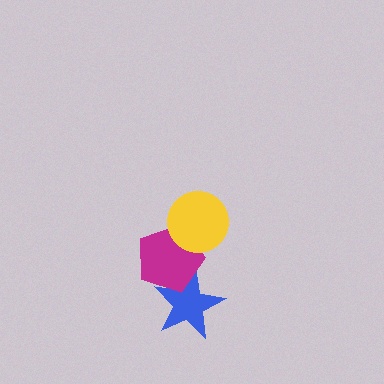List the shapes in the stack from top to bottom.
From top to bottom: the yellow circle, the magenta pentagon, the blue star.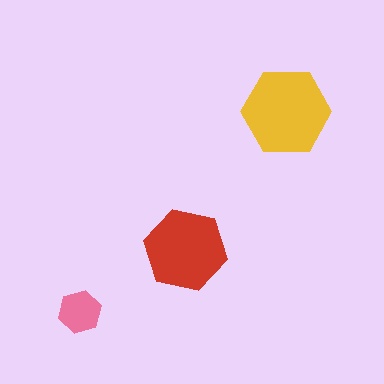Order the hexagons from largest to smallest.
the yellow one, the red one, the pink one.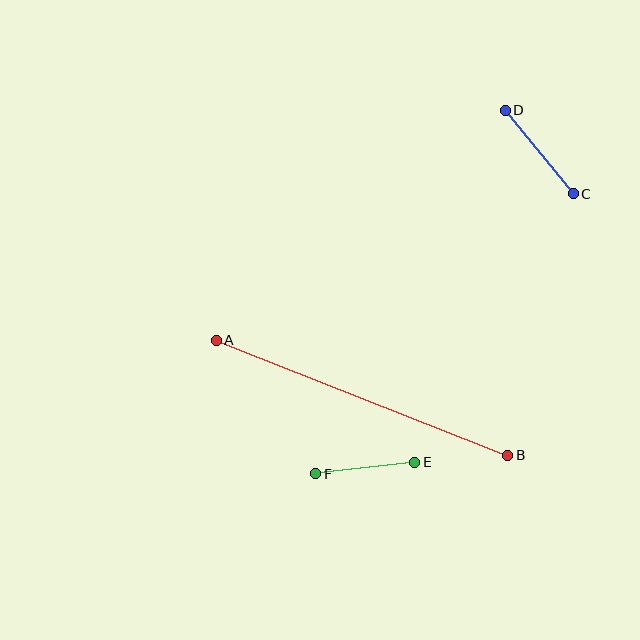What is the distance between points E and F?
The distance is approximately 100 pixels.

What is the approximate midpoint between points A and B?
The midpoint is at approximately (362, 398) pixels.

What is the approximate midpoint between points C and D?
The midpoint is at approximately (539, 152) pixels.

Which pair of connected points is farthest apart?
Points A and B are farthest apart.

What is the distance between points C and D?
The distance is approximately 108 pixels.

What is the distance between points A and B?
The distance is approximately 313 pixels.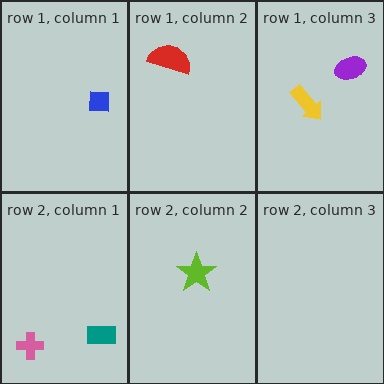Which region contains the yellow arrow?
The row 1, column 3 region.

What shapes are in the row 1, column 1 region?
The blue square.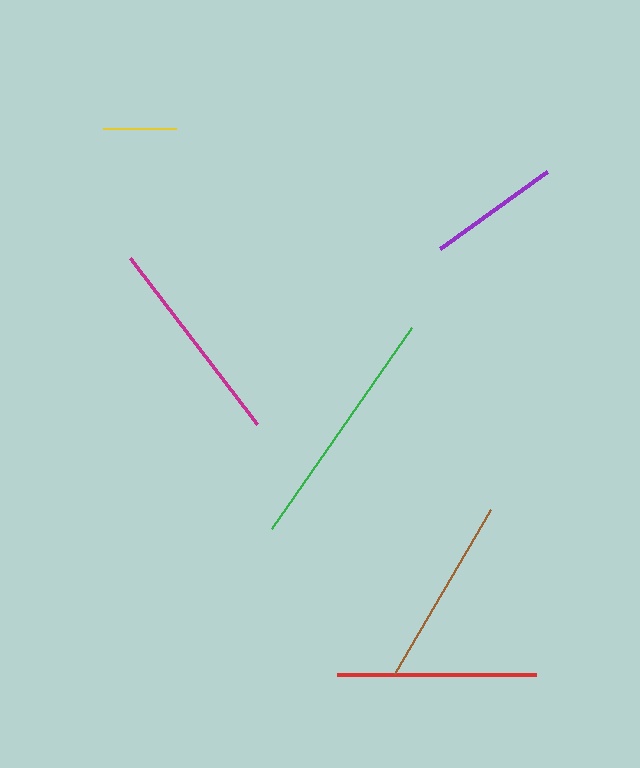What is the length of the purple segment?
The purple segment is approximately 131 pixels long.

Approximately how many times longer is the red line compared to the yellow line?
The red line is approximately 2.8 times the length of the yellow line.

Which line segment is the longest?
The green line is the longest at approximately 245 pixels.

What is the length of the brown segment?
The brown segment is approximately 190 pixels long.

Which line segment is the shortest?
The yellow line is the shortest at approximately 72 pixels.